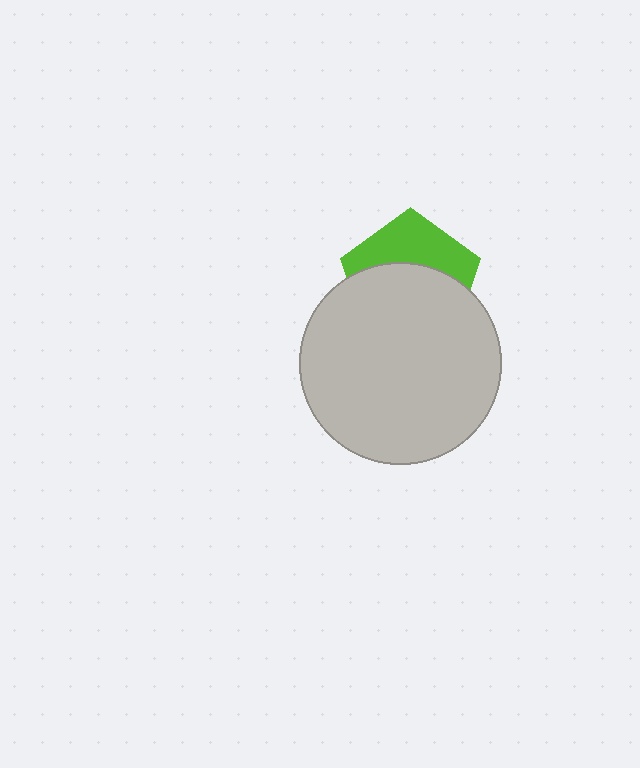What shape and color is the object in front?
The object in front is a light gray circle.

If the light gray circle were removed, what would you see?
You would see the complete lime pentagon.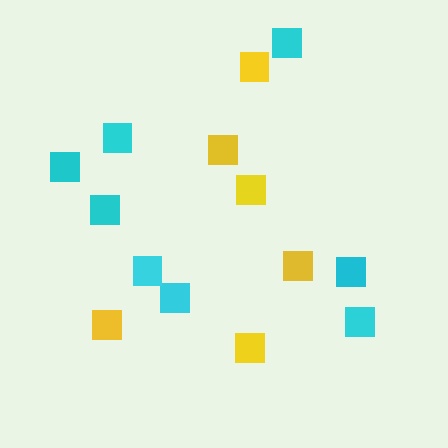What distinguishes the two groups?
There are 2 groups: one group of cyan squares (8) and one group of yellow squares (6).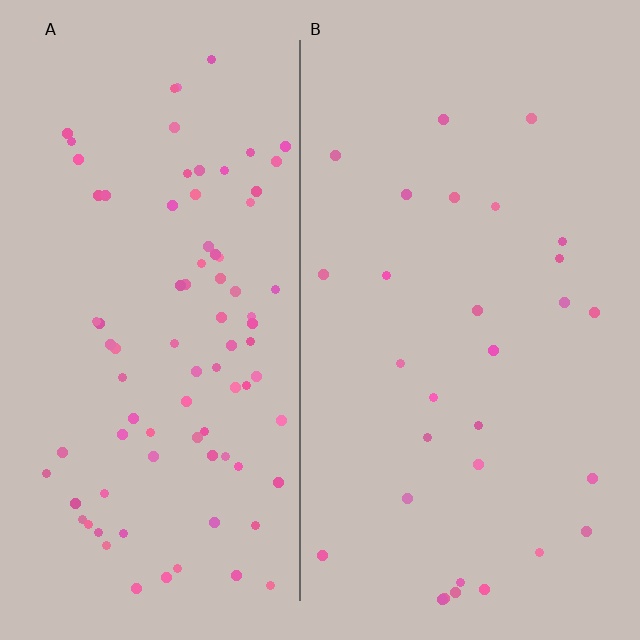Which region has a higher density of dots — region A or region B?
A (the left).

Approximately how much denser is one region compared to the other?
Approximately 2.9× — region A over region B.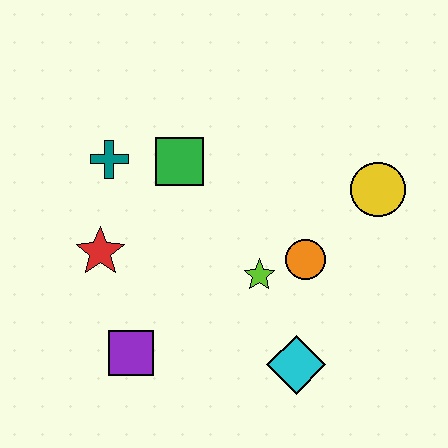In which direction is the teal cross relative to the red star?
The teal cross is above the red star.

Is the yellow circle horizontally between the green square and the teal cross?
No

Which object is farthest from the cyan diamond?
The teal cross is farthest from the cyan diamond.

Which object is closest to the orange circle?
The lime star is closest to the orange circle.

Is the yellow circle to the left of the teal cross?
No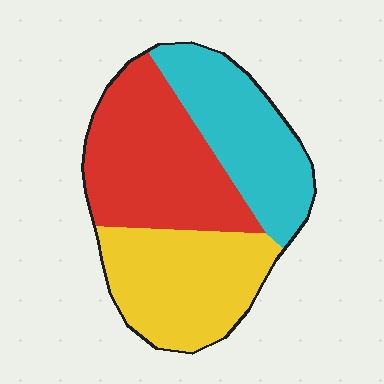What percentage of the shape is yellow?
Yellow covers 33% of the shape.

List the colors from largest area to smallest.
From largest to smallest: red, yellow, cyan.